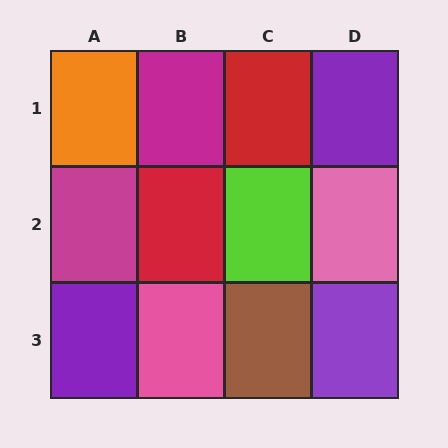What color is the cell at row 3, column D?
Purple.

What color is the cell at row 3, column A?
Purple.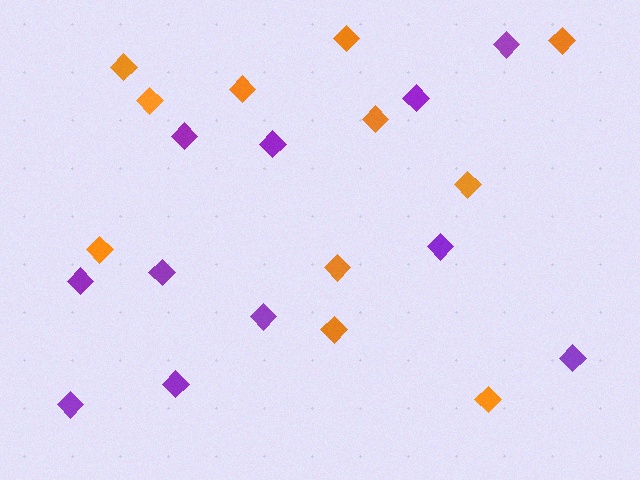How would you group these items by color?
There are 2 groups: one group of purple diamonds (11) and one group of orange diamonds (11).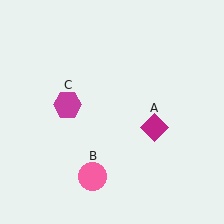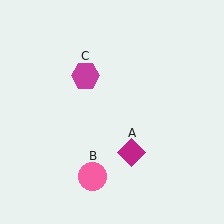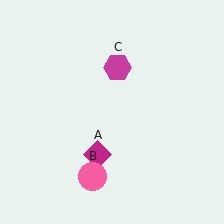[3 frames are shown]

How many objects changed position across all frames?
2 objects changed position: magenta diamond (object A), magenta hexagon (object C).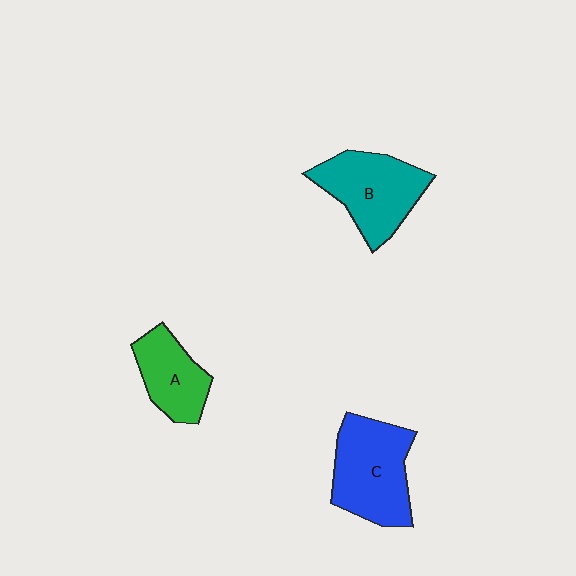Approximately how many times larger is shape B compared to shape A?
Approximately 1.4 times.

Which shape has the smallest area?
Shape A (green).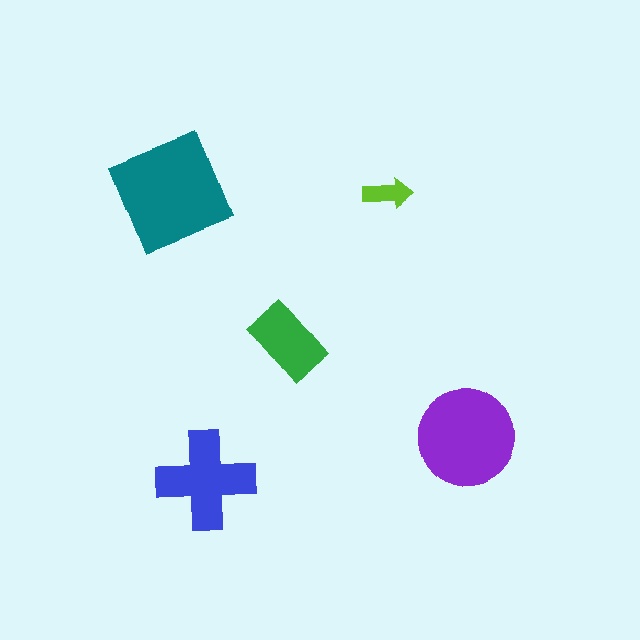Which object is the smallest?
The lime arrow.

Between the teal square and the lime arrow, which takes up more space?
The teal square.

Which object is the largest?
The teal square.